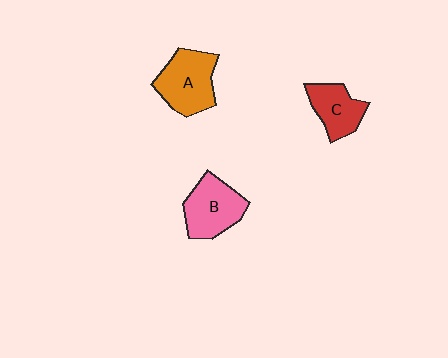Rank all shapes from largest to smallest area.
From largest to smallest: A (orange), B (pink), C (red).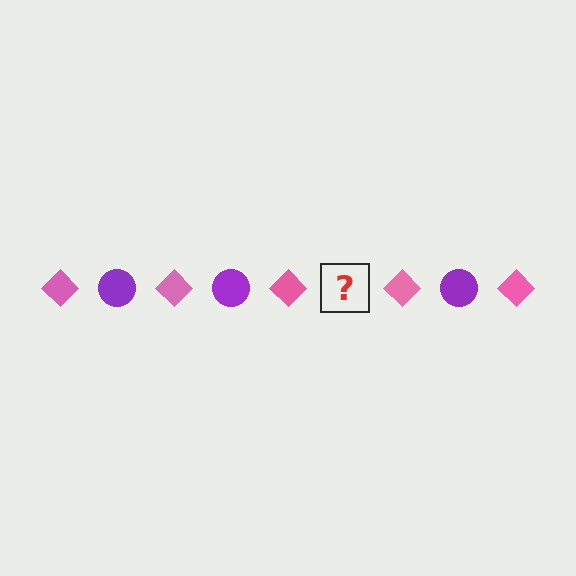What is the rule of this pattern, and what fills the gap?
The rule is that the pattern alternates between pink diamond and purple circle. The gap should be filled with a purple circle.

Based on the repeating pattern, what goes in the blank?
The blank should be a purple circle.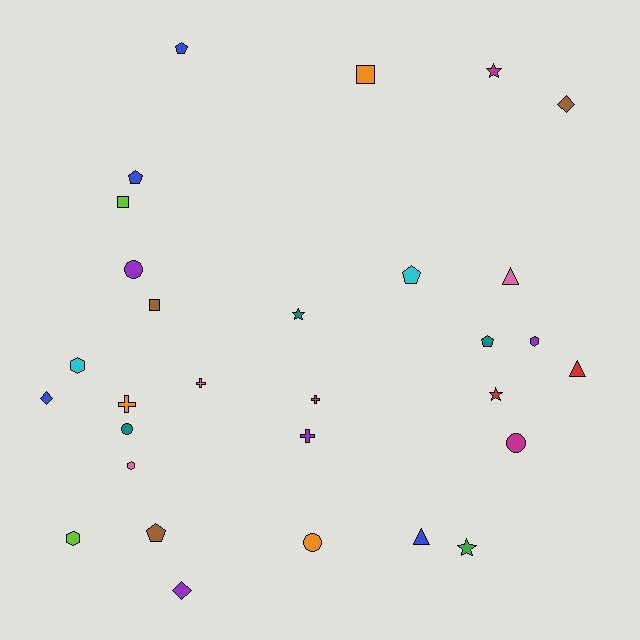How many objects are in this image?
There are 30 objects.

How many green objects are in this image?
There is 1 green object.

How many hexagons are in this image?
There are 4 hexagons.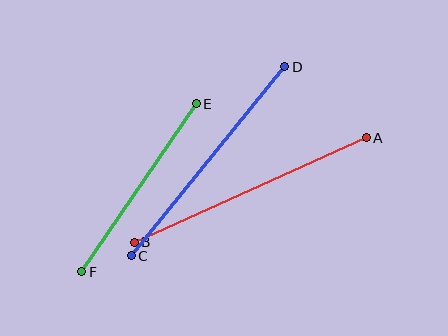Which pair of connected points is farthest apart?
Points A and B are farthest apart.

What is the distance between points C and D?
The distance is approximately 243 pixels.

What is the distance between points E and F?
The distance is approximately 203 pixels.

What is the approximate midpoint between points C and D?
The midpoint is at approximately (208, 161) pixels.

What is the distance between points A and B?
The distance is approximately 255 pixels.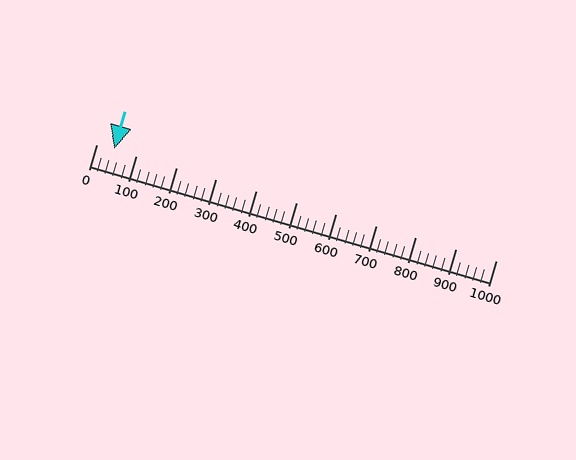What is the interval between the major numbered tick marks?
The major tick marks are spaced 100 units apart.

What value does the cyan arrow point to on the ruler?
The cyan arrow points to approximately 45.